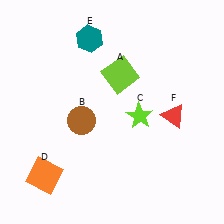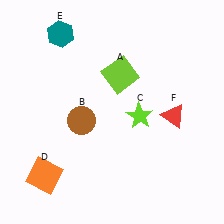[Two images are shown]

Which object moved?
The teal hexagon (E) moved left.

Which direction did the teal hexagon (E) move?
The teal hexagon (E) moved left.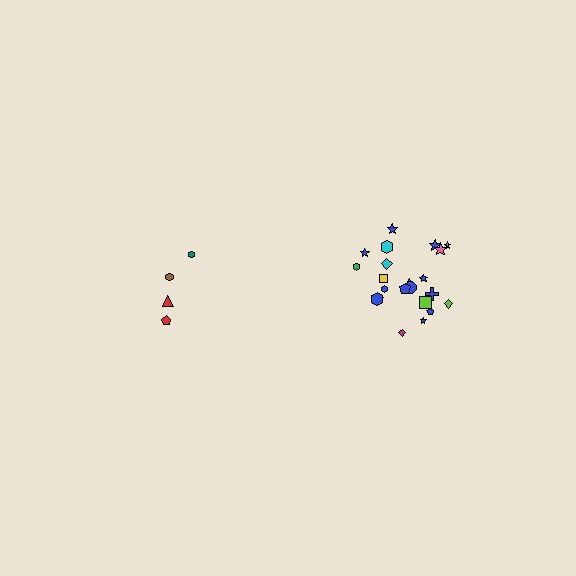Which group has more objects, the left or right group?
The right group.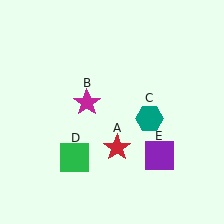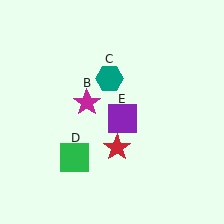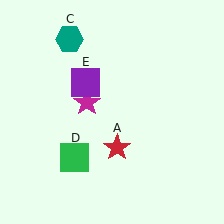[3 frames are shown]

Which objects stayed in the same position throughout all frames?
Red star (object A) and magenta star (object B) and green square (object D) remained stationary.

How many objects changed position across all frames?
2 objects changed position: teal hexagon (object C), purple square (object E).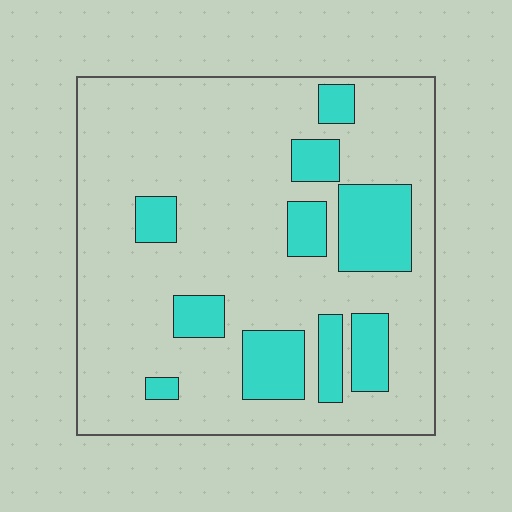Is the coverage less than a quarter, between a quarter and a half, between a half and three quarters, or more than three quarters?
Less than a quarter.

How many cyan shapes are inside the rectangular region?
10.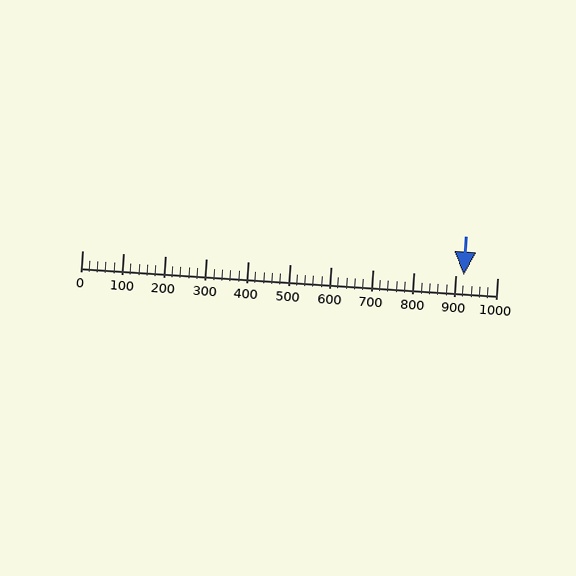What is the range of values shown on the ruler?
The ruler shows values from 0 to 1000.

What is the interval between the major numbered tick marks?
The major tick marks are spaced 100 units apart.